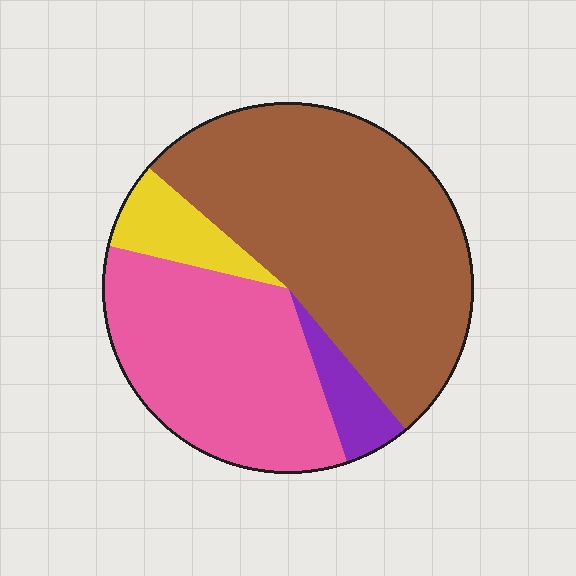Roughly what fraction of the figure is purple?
Purple covers 6% of the figure.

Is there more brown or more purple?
Brown.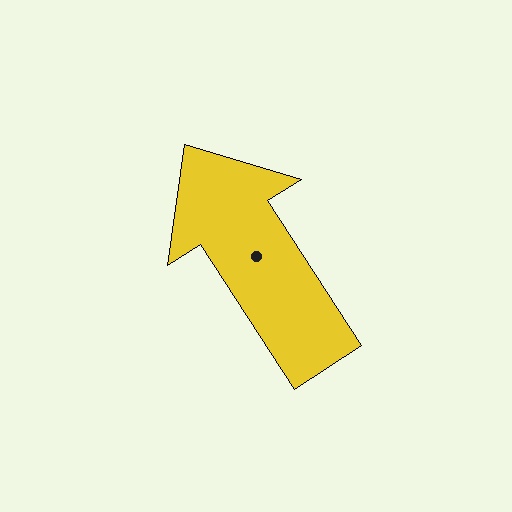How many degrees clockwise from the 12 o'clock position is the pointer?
Approximately 327 degrees.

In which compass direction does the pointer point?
Northwest.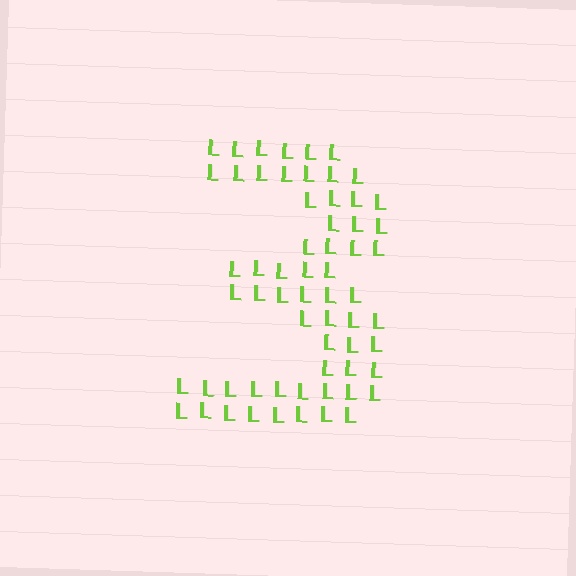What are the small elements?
The small elements are letter L's.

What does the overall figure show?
The overall figure shows the digit 3.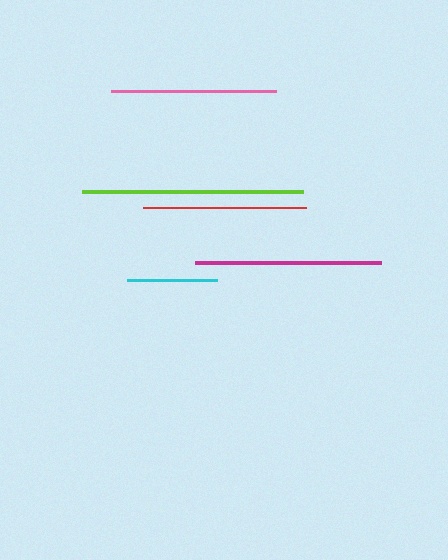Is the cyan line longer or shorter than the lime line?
The lime line is longer than the cyan line.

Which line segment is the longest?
The lime line is the longest at approximately 220 pixels.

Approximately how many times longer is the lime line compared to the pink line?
The lime line is approximately 1.3 times the length of the pink line.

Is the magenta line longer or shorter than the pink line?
The magenta line is longer than the pink line.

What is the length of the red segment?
The red segment is approximately 163 pixels long.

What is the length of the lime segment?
The lime segment is approximately 220 pixels long.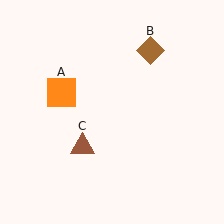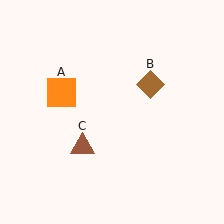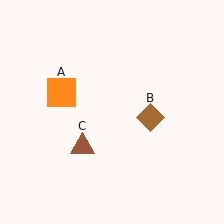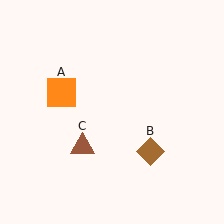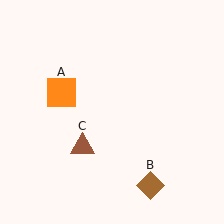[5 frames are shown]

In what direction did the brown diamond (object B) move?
The brown diamond (object B) moved down.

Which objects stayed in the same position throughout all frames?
Orange square (object A) and brown triangle (object C) remained stationary.